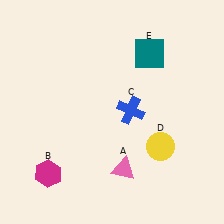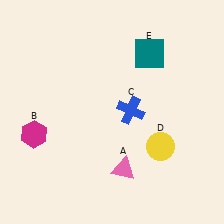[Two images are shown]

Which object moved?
The magenta hexagon (B) moved up.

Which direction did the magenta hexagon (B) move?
The magenta hexagon (B) moved up.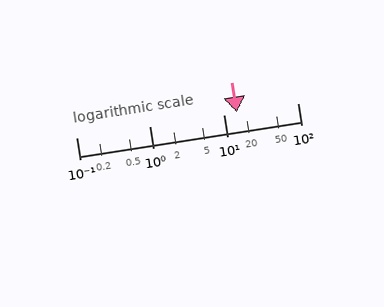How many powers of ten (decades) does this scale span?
The scale spans 3 decades, from 0.1 to 100.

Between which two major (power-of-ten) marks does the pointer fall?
The pointer is between 10 and 100.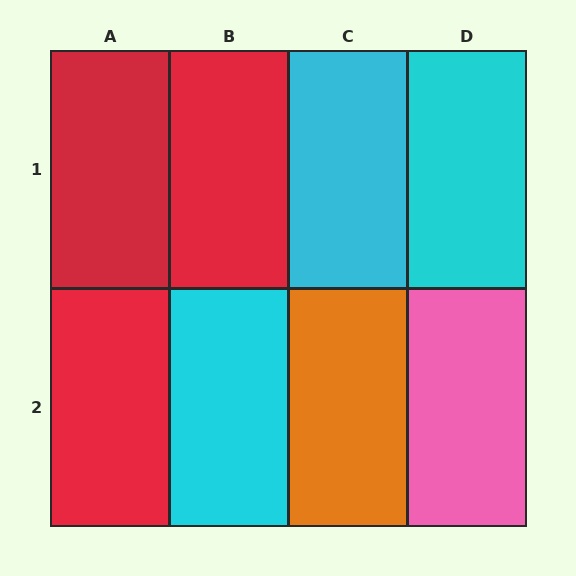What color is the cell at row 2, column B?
Cyan.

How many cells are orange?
1 cell is orange.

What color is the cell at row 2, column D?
Pink.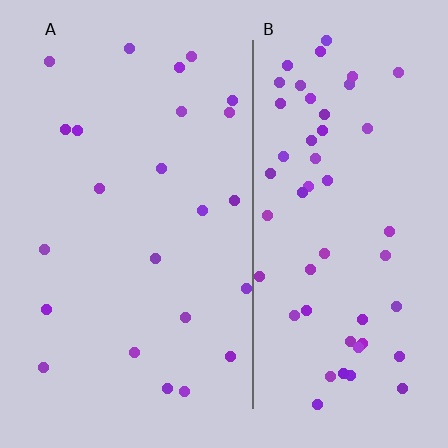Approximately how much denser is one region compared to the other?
Approximately 2.3× — region B over region A.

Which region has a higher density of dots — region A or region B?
B (the right).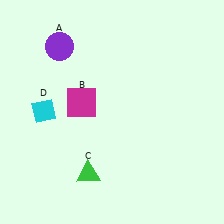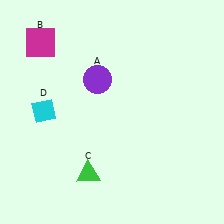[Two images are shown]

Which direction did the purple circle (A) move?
The purple circle (A) moved right.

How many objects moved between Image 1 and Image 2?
2 objects moved between the two images.